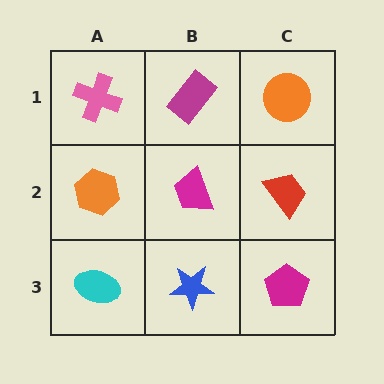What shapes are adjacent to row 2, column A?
A pink cross (row 1, column A), a cyan ellipse (row 3, column A), a magenta trapezoid (row 2, column B).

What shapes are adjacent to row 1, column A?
An orange hexagon (row 2, column A), a magenta rectangle (row 1, column B).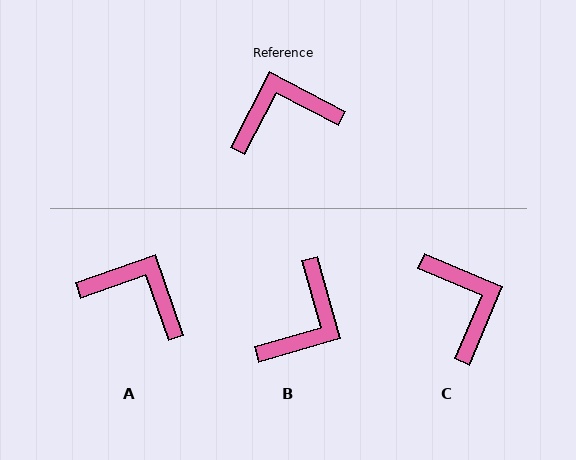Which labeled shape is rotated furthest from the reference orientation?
B, about 136 degrees away.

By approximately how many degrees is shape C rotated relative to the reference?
Approximately 85 degrees clockwise.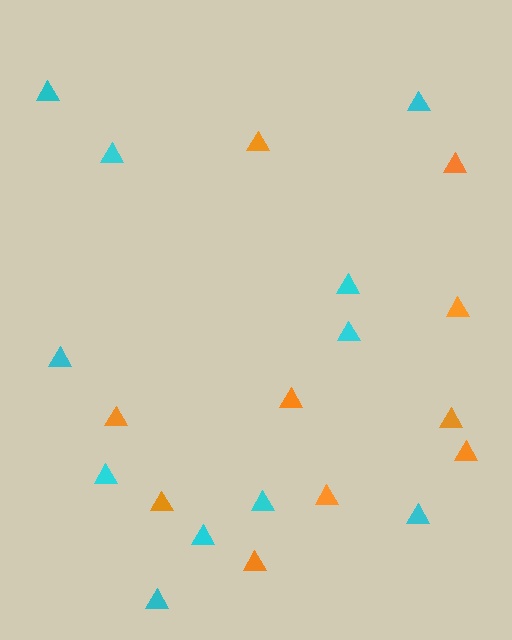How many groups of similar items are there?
There are 2 groups: one group of orange triangles (10) and one group of cyan triangles (11).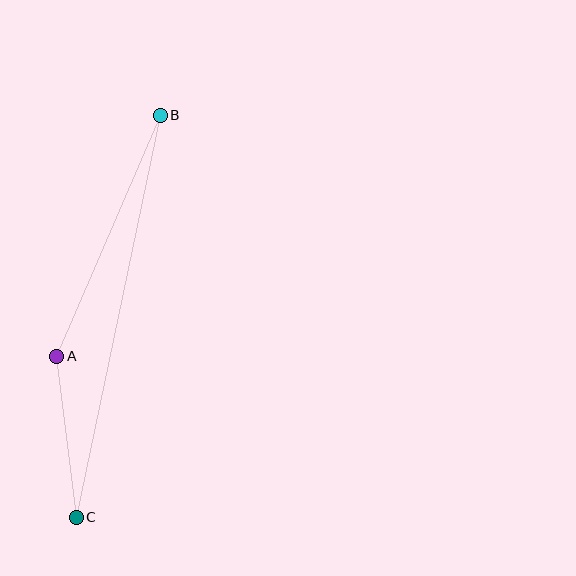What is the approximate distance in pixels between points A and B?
The distance between A and B is approximately 262 pixels.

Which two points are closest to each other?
Points A and C are closest to each other.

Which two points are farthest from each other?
Points B and C are farthest from each other.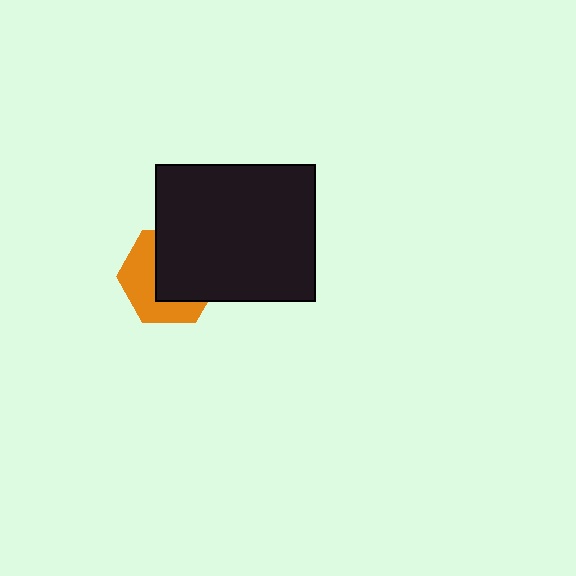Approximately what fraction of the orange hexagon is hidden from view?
Roughly 54% of the orange hexagon is hidden behind the black rectangle.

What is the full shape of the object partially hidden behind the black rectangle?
The partially hidden object is an orange hexagon.